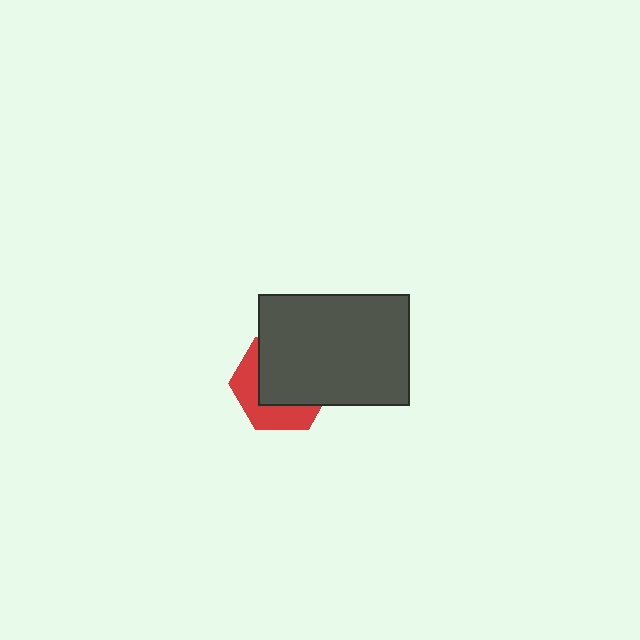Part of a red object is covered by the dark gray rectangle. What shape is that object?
It is a hexagon.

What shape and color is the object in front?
The object in front is a dark gray rectangle.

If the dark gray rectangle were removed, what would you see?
You would see the complete red hexagon.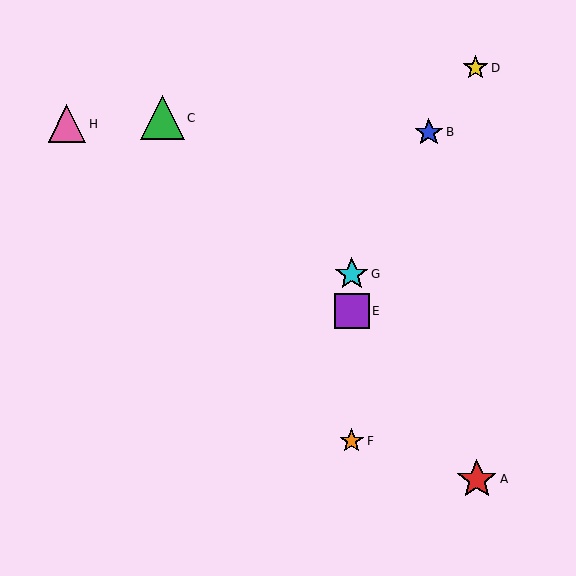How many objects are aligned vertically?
3 objects (E, F, G) are aligned vertically.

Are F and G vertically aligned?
Yes, both are at x≈352.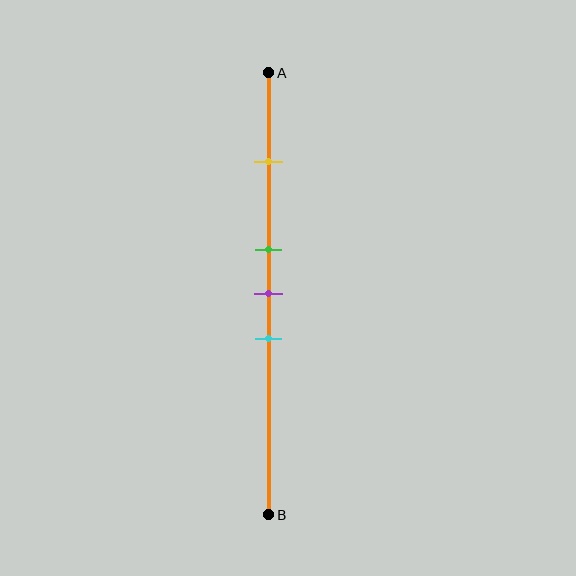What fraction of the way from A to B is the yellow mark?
The yellow mark is approximately 20% (0.2) of the way from A to B.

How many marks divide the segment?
There are 4 marks dividing the segment.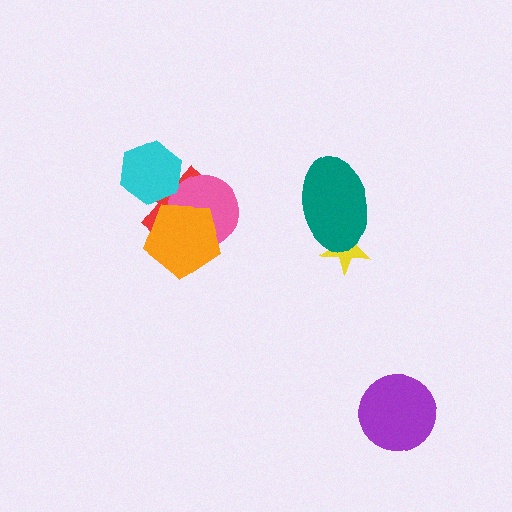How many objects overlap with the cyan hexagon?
1 object overlaps with the cyan hexagon.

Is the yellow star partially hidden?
Yes, it is partially covered by another shape.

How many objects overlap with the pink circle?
2 objects overlap with the pink circle.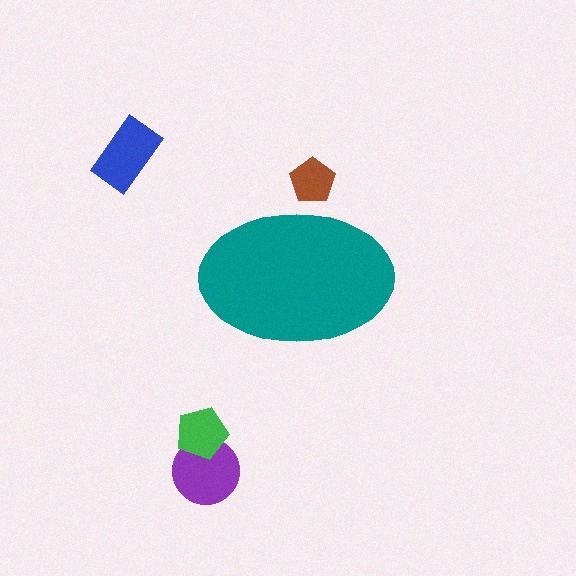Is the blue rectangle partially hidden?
No, the blue rectangle is fully visible.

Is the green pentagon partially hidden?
No, the green pentagon is fully visible.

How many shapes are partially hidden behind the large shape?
1 shape is partially hidden.